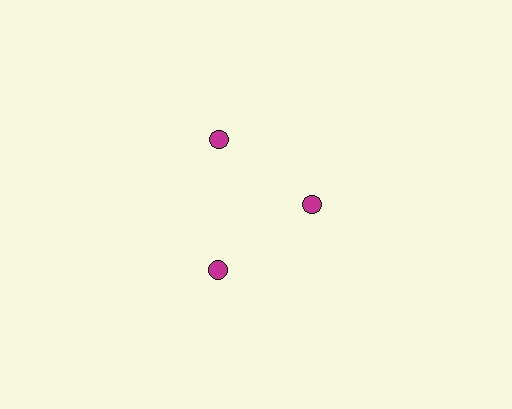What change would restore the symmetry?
The symmetry would be restored by moving it outward, back onto the ring so that all 3 circles sit at equal angles and equal distance from the center.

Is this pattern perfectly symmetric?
No. The 3 magenta circles are arranged in a ring, but one element near the 3 o'clock position is pulled inward toward the center, breaking the 3-fold rotational symmetry.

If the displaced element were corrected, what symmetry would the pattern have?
It would have 3-fold rotational symmetry — the pattern would map onto itself every 120 degrees.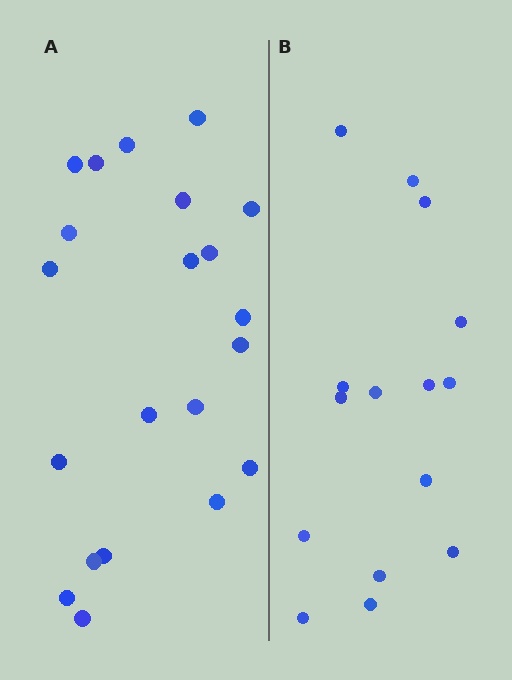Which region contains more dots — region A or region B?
Region A (the left region) has more dots.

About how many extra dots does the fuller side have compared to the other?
Region A has about 6 more dots than region B.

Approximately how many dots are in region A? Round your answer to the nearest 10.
About 20 dots. (The exact count is 21, which rounds to 20.)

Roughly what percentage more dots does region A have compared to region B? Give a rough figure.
About 40% more.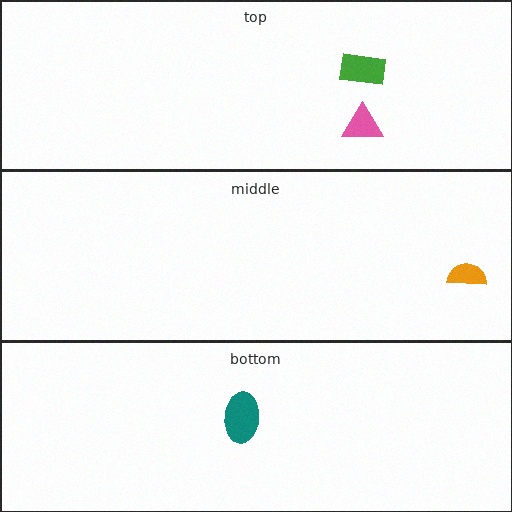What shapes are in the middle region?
The orange semicircle.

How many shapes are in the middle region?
1.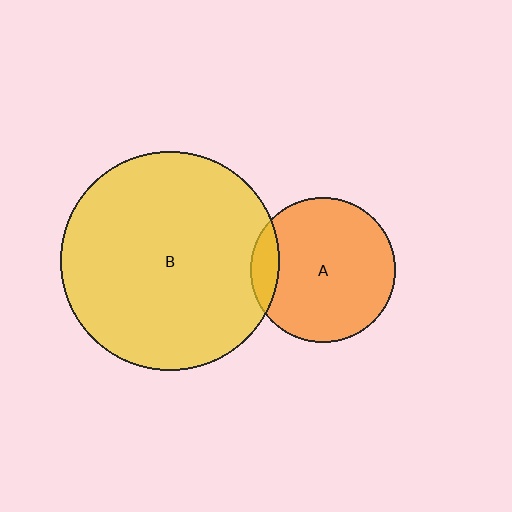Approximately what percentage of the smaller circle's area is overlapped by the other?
Approximately 10%.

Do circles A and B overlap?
Yes.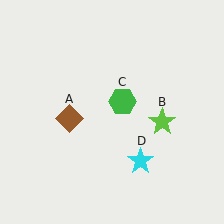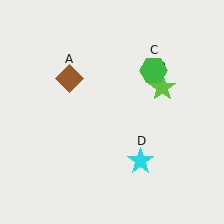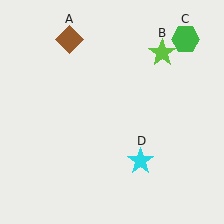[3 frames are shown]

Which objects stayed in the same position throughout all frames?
Cyan star (object D) remained stationary.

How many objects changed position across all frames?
3 objects changed position: brown diamond (object A), lime star (object B), green hexagon (object C).